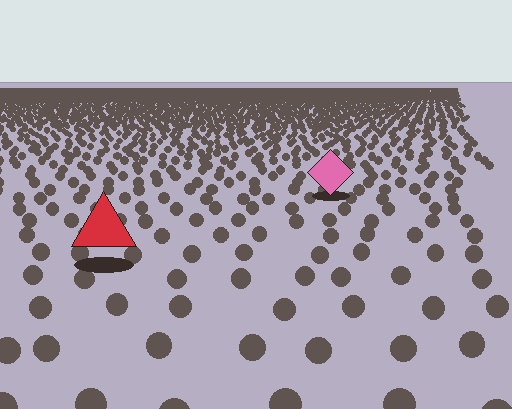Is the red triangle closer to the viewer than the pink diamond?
Yes. The red triangle is closer — you can tell from the texture gradient: the ground texture is coarser near it.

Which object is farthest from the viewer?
The pink diamond is farthest from the viewer. It appears smaller and the ground texture around it is denser.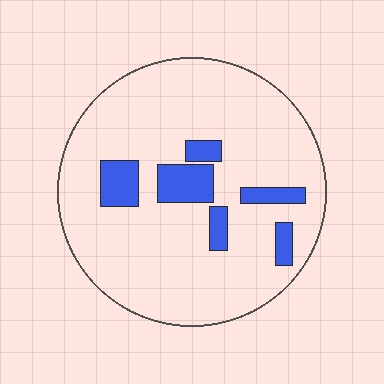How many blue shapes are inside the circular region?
6.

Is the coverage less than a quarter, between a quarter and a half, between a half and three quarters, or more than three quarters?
Less than a quarter.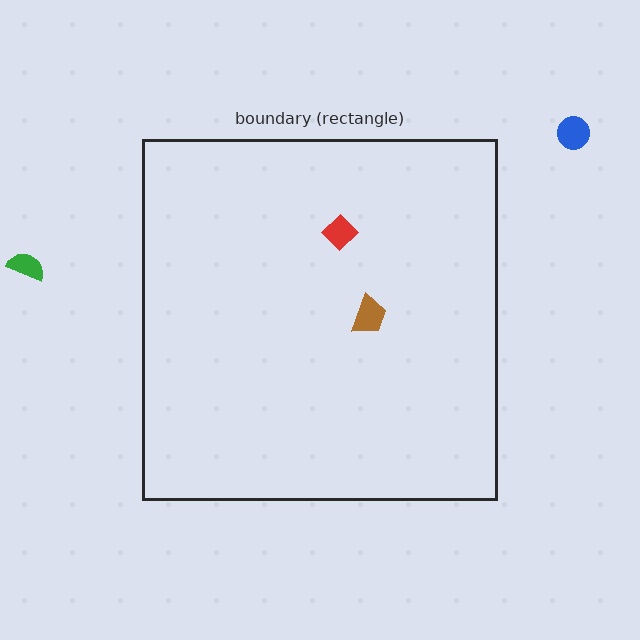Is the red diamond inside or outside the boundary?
Inside.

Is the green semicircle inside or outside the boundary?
Outside.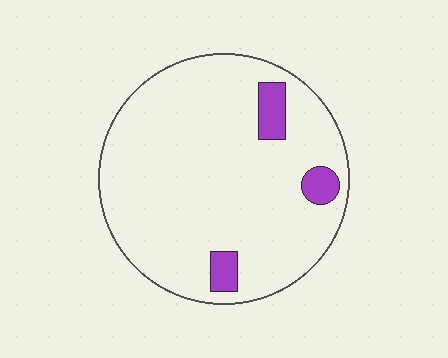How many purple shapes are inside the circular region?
3.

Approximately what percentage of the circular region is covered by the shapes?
Approximately 10%.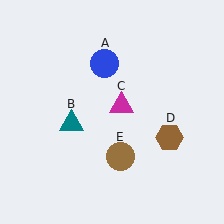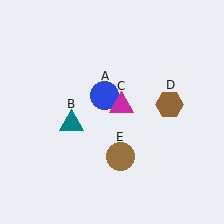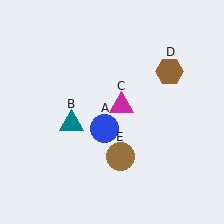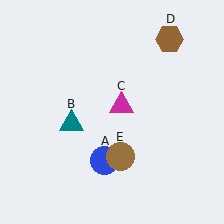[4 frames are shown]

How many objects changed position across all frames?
2 objects changed position: blue circle (object A), brown hexagon (object D).